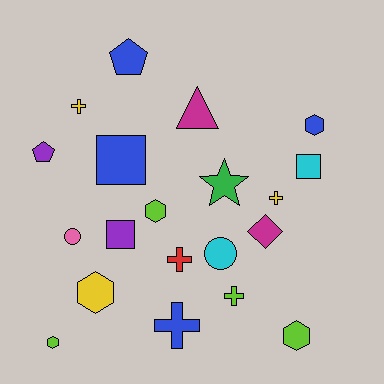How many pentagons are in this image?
There are 2 pentagons.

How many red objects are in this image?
There is 1 red object.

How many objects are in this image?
There are 20 objects.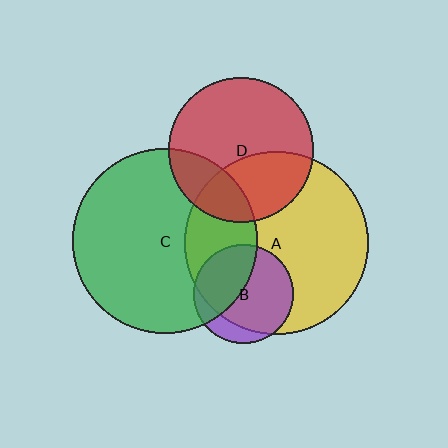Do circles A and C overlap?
Yes.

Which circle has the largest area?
Circle C (green).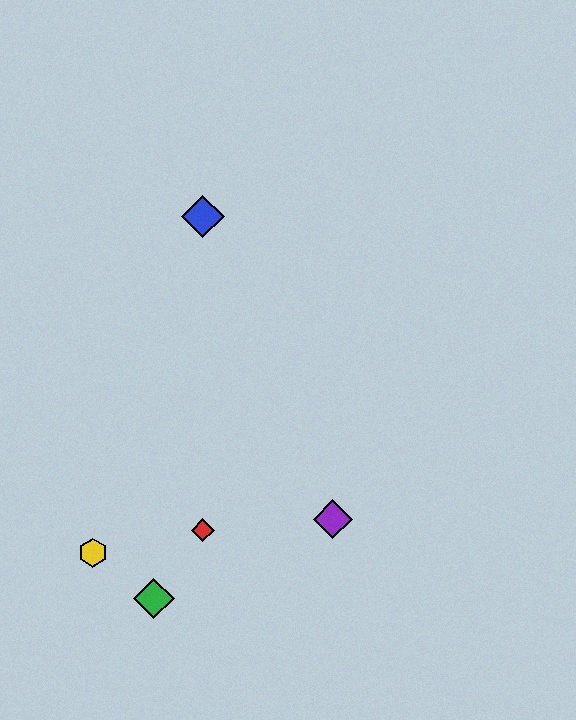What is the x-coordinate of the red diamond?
The red diamond is at x≈203.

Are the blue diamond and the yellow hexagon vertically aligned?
No, the blue diamond is at x≈203 and the yellow hexagon is at x≈93.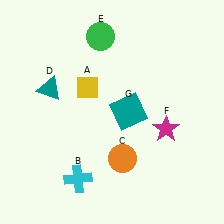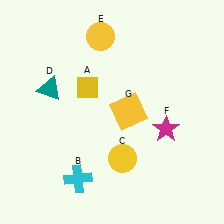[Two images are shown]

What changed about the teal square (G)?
In Image 1, G is teal. In Image 2, it changed to yellow.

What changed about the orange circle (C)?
In Image 1, C is orange. In Image 2, it changed to yellow.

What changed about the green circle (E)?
In Image 1, E is green. In Image 2, it changed to yellow.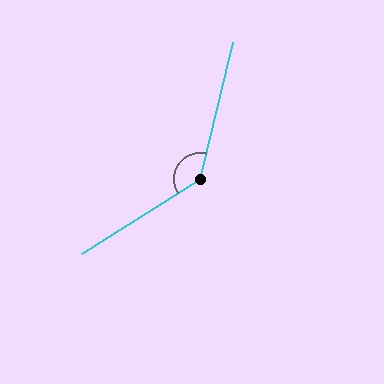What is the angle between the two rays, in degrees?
Approximately 136 degrees.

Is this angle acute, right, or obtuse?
It is obtuse.